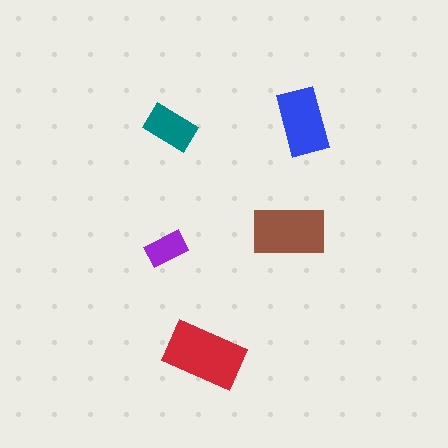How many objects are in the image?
There are 5 objects in the image.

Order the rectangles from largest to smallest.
the red one, the brown one, the blue one, the teal one, the purple one.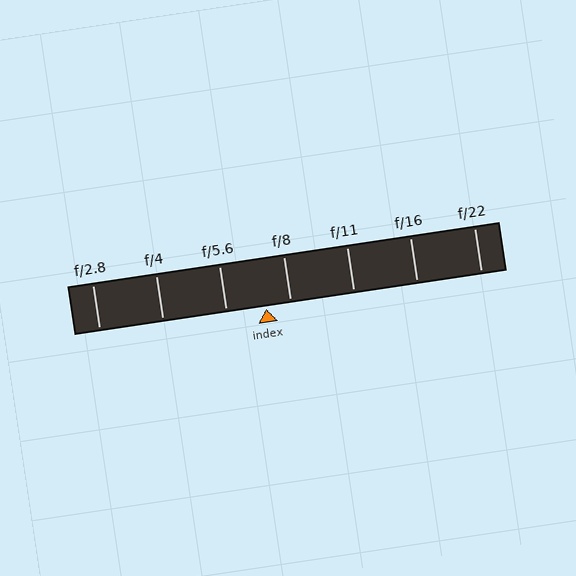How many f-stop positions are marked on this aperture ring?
There are 7 f-stop positions marked.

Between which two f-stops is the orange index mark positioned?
The index mark is between f/5.6 and f/8.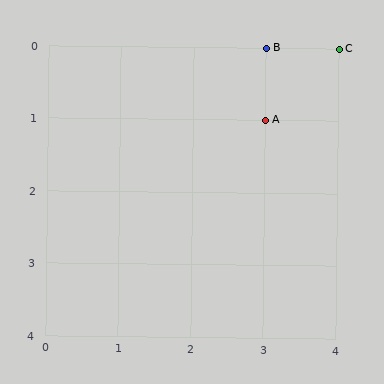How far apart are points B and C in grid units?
Points B and C are 1 column apart.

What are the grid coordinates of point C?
Point C is at grid coordinates (4, 0).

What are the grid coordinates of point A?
Point A is at grid coordinates (3, 1).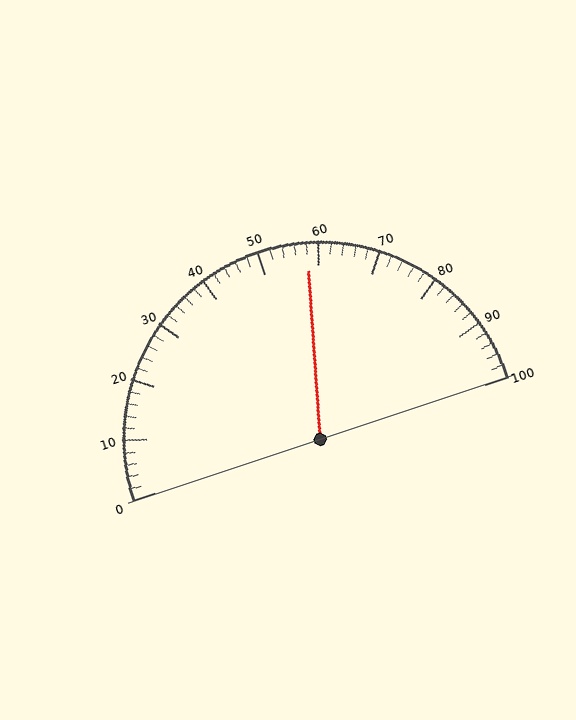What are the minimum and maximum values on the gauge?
The gauge ranges from 0 to 100.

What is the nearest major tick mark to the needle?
The nearest major tick mark is 60.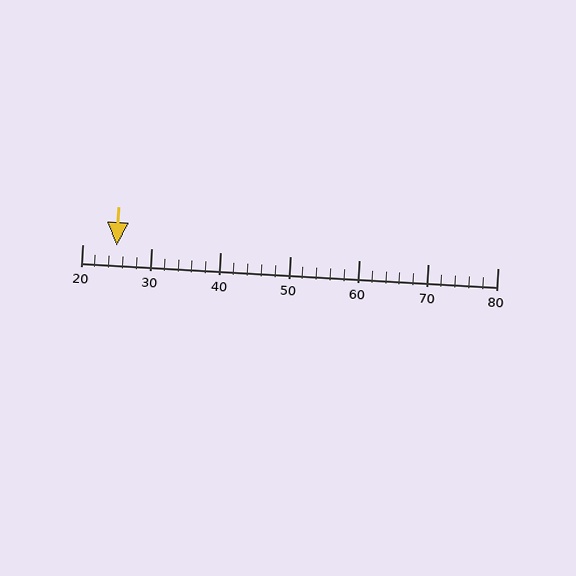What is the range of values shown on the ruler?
The ruler shows values from 20 to 80.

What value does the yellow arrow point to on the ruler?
The yellow arrow points to approximately 25.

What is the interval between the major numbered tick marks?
The major tick marks are spaced 10 units apart.